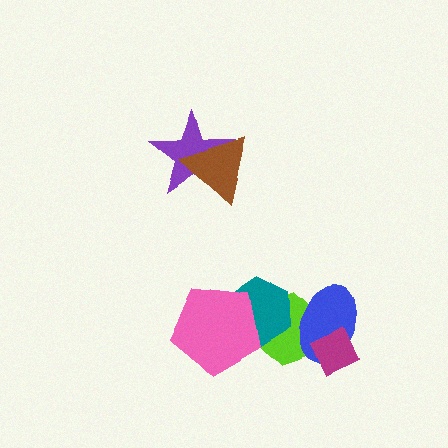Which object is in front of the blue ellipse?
The magenta diamond is in front of the blue ellipse.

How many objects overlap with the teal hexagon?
2 objects overlap with the teal hexagon.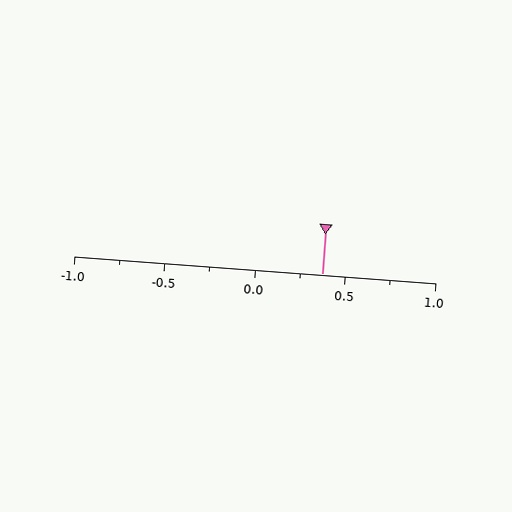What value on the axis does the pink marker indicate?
The marker indicates approximately 0.38.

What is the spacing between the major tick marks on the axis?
The major ticks are spaced 0.5 apart.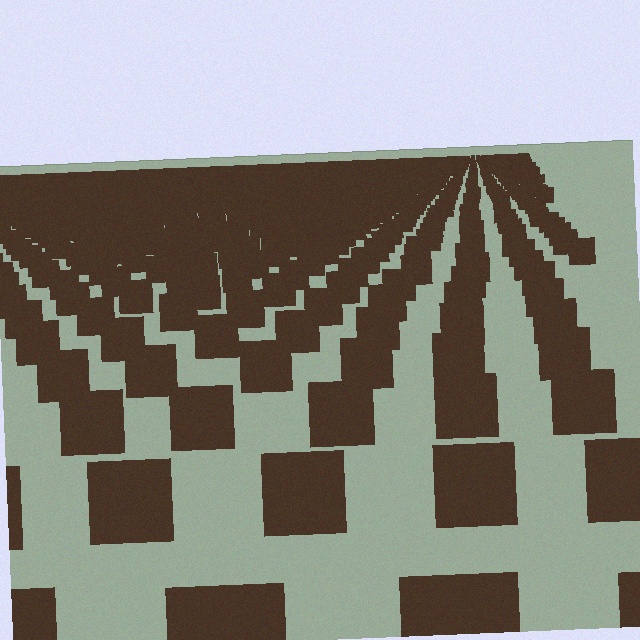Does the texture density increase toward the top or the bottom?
Density increases toward the top.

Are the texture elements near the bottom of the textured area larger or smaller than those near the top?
Larger. Near the bottom, elements are closer to the viewer and appear at a bigger on-screen size.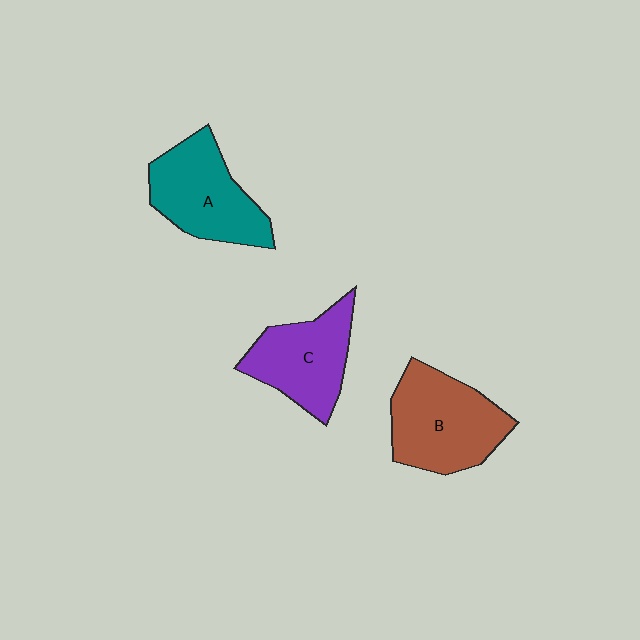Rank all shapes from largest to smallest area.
From largest to smallest: B (brown), A (teal), C (purple).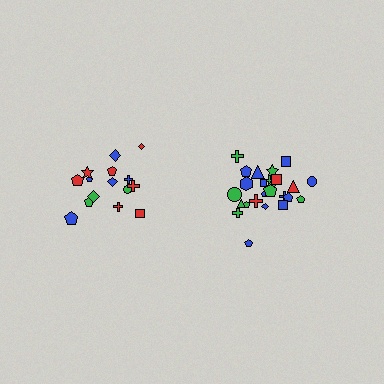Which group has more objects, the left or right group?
The right group.